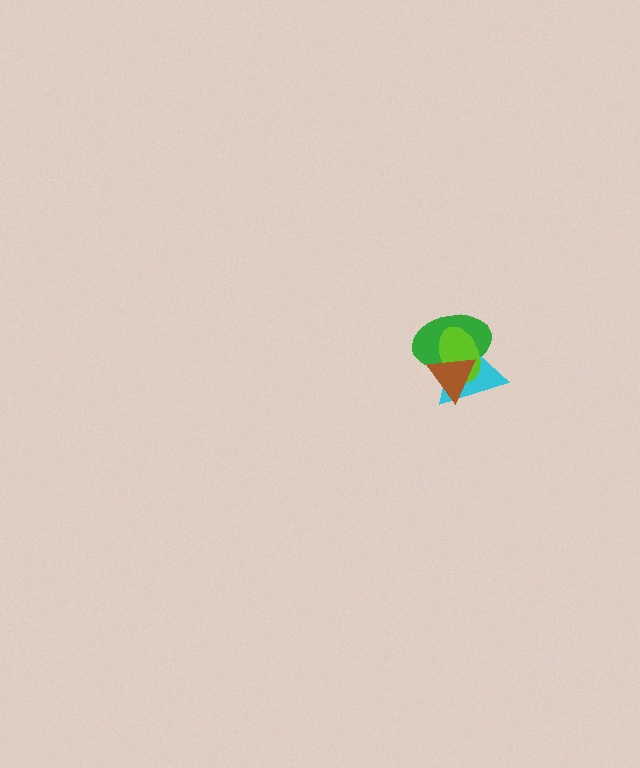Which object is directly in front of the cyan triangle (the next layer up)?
The lime ellipse is directly in front of the cyan triangle.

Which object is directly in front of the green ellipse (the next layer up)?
The cyan triangle is directly in front of the green ellipse.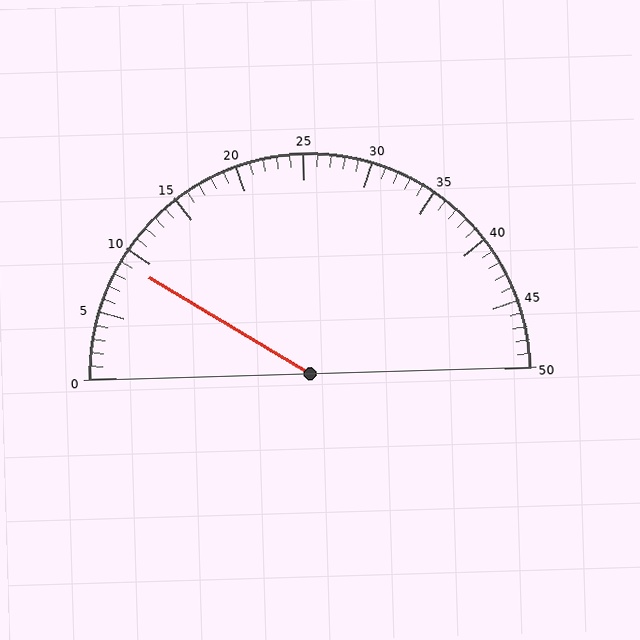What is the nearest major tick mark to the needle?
The nearest major tick mark is 10.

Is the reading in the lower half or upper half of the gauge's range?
The reading is in the lower half of the range (0 to 50).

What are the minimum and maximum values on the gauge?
The gauge ranges from 0 to 50.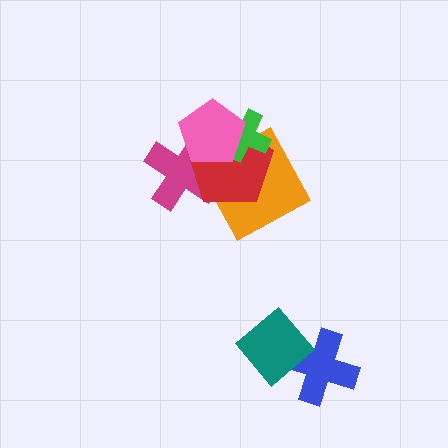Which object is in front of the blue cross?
The teal diamond is in front of the blue cross.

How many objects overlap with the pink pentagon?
4 objects overlap with the pink pentagon.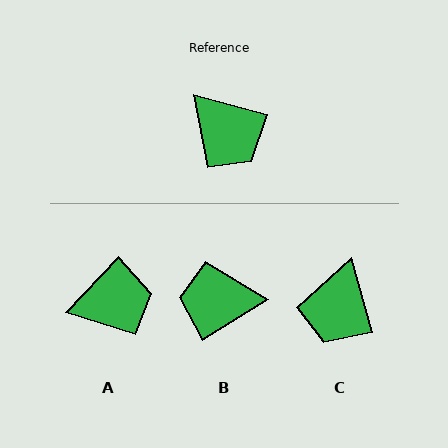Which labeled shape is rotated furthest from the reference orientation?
B, about 133 degrees away.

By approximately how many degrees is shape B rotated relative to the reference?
Approximately 133 degrees clockwise.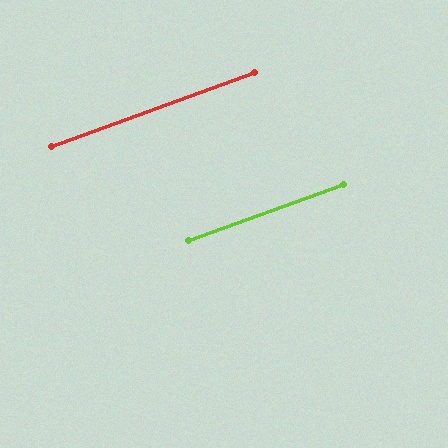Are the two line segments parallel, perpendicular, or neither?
Parallel — their directions differ by only 0.2°.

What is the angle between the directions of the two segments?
Approximately 0 degrees.